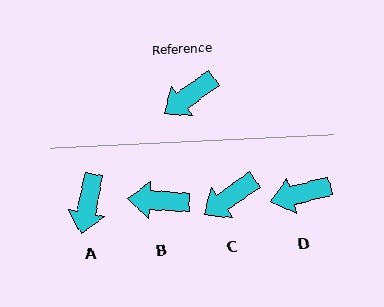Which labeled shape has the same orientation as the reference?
C.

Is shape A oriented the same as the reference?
No, it is off by about 43 degrees.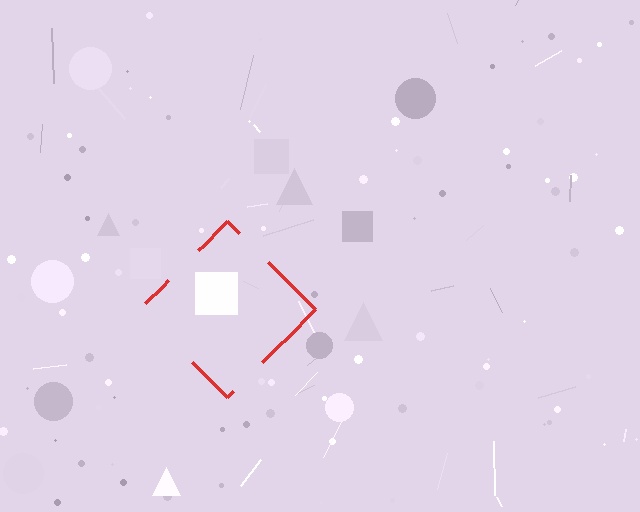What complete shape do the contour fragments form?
The contour fragments form a diamond.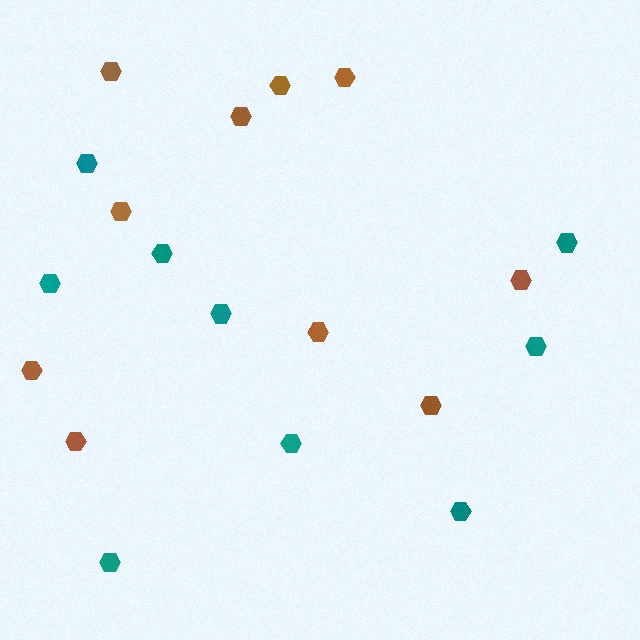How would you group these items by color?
There are 2 groups: one group of brown hexagons (10) and one group of teal hexagons (9).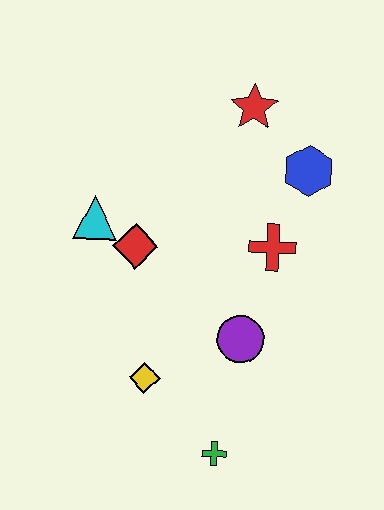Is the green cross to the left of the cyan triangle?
No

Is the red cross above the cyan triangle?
No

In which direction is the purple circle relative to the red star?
The purple circle is below the red star.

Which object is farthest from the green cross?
The red star is farthest from the green cross.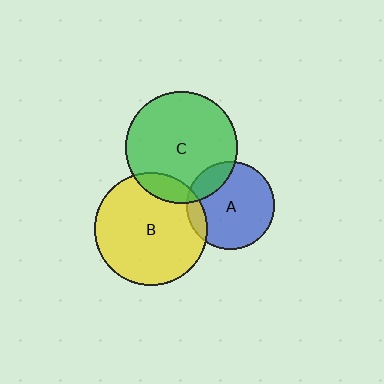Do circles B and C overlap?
Yes.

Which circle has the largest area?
Circle B (yellow).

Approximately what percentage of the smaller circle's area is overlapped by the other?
Approximately 15%.